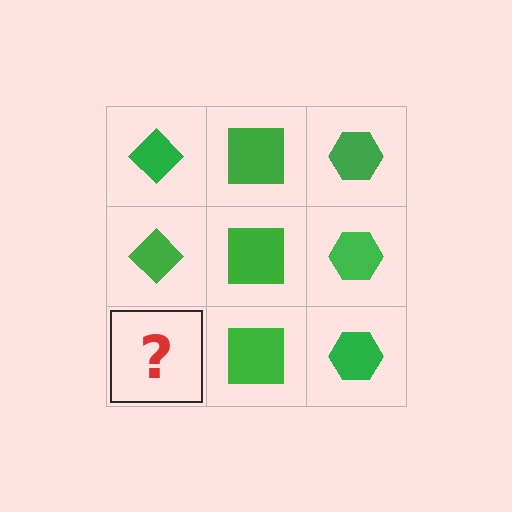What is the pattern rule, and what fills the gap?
The rule is that each column has a consistent shape. The gap should be filled with a green diamond.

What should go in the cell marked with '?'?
The missing cell should contain a green diamond.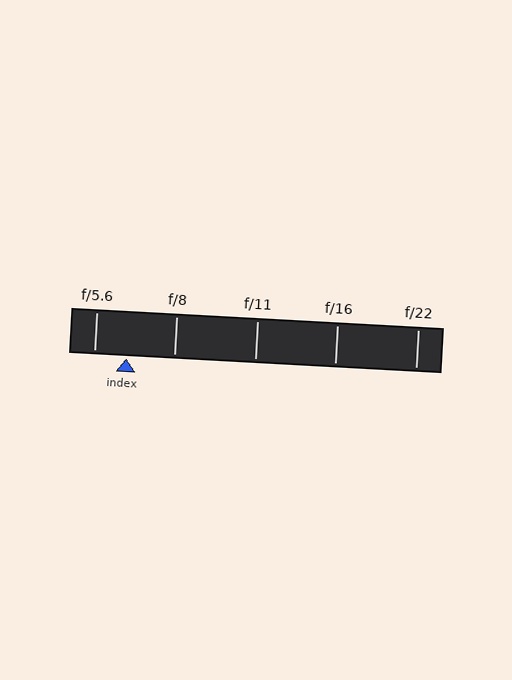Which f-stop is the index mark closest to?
The index mark is closest to f/5.6.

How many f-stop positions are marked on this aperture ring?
There are 5 f-stop positions marked.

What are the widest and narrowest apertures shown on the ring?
The widest aperture shown is f/5.6 and the narrowest is f/22.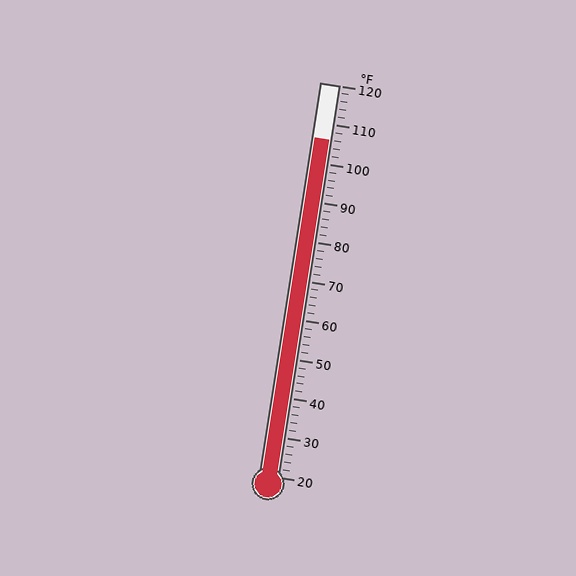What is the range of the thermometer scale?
The thermometer scale ranges from 20°F to 120°F.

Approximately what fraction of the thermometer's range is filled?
The thermometer is filled to approximately 85% of its range.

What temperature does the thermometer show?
The thermometer shows approximately 106°F.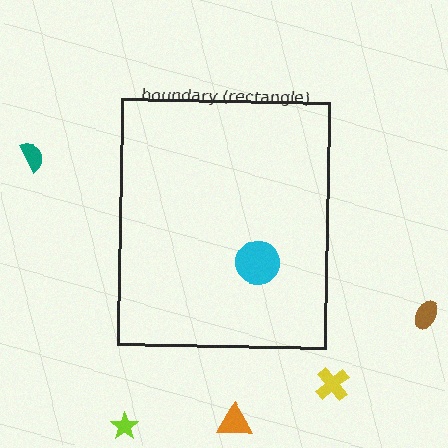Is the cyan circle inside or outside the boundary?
Inside.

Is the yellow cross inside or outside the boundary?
Outside.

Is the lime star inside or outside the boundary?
Outside.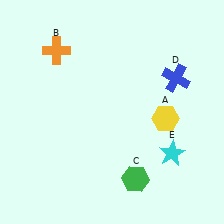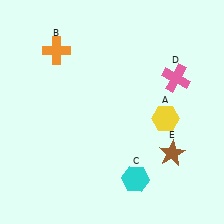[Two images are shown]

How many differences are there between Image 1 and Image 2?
There are 3 differences between the two images.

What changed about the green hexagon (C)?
In Image 1, C is green. In Image 2, it changed to cyan.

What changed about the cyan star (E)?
In Image 1, E is cyan. In Image 2, it changed to brown.